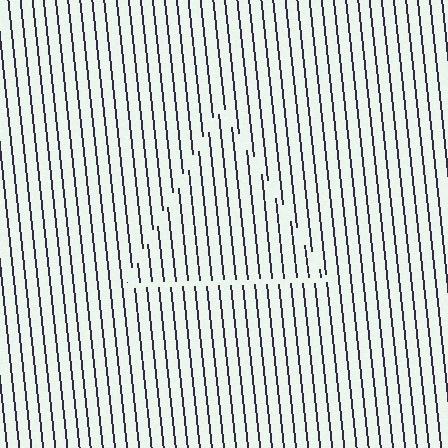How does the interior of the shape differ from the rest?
The interior of the shape contains the same grating, shifted by half a period — the contour is defined by the phase discontinuity where line-ends from the inner and outer gratings abut.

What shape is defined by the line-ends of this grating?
An illusory triangle. The interior of the shape contains the same grating, shifted by half a period — the contour is defined by the phase discontinuity where line-ends from the inner and outer gratings abut.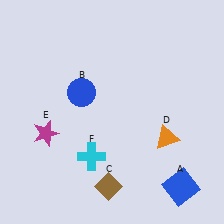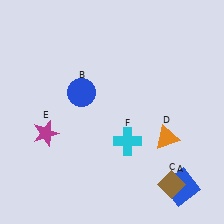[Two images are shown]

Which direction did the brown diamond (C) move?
The brown diamond (C) moved right.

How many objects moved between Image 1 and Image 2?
2 objects moved between the two images.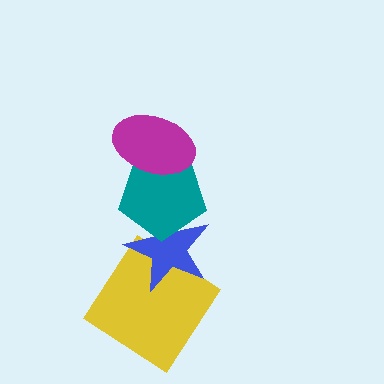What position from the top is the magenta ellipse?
The magenta ellipse is 1st from the top.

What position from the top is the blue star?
The blue star is 3rd from the top.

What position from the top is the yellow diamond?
The yellow diamond is 4th from the top.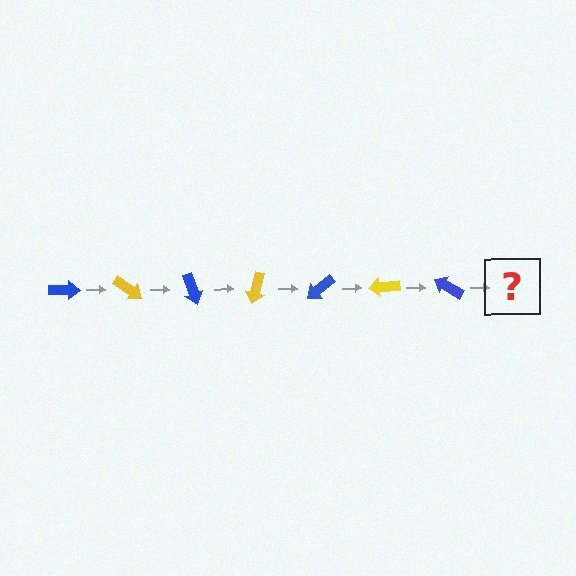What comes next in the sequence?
The next element should be a yellow arrow, rotated 245 degrees from the start.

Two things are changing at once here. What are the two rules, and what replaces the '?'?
The two rules are that it rotates 35 degrees each step and the color cycles through blue and yellow. The '?' should be a yellow arrow, rotated 245 degrees from the start.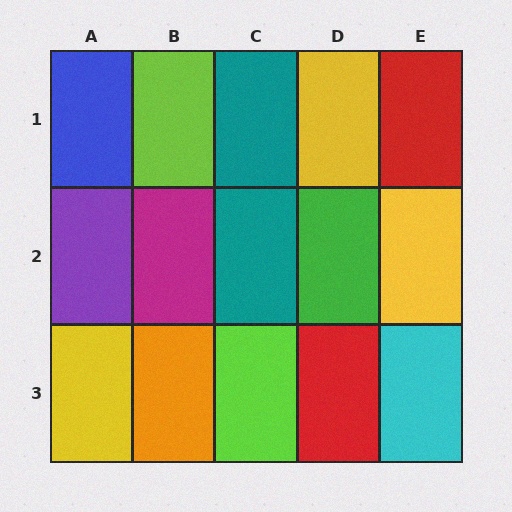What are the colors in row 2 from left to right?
Purple, magenta, teal, green, yellow.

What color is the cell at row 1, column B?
Lime.